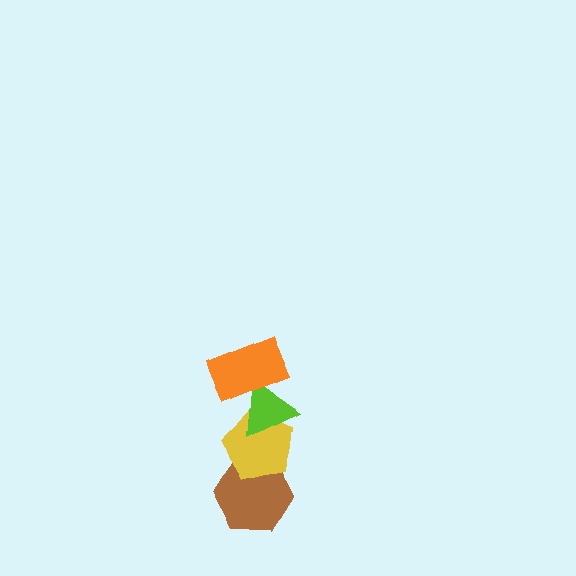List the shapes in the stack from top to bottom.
From top to bottom: the orange rectangle, the lime triangle, the yellow pentagon, the brown hexagon.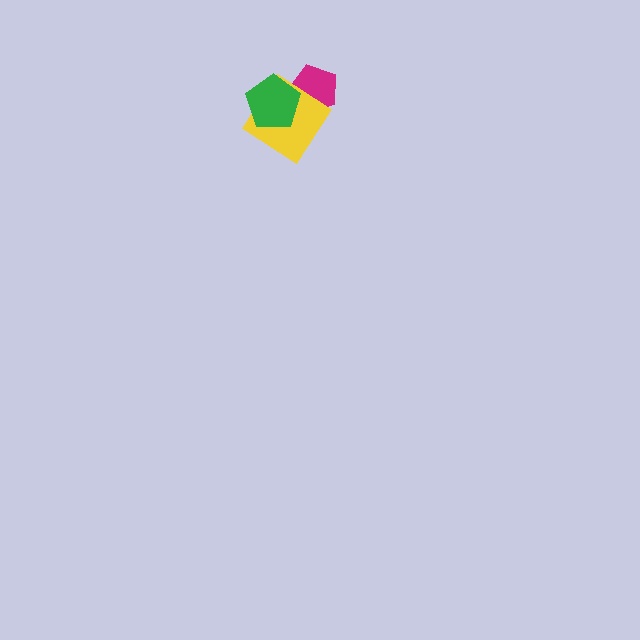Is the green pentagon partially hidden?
No, no other shape covers it.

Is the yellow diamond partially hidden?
Yes, it is partially covered by another shape.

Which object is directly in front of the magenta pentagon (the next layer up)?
The yellow diamond is directly in front of the magenta pentagon.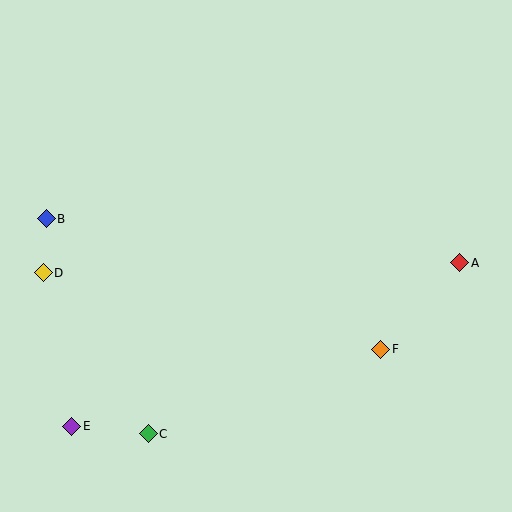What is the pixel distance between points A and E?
The distance between A and E is 421 pixels.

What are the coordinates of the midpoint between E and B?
The midpoint between E and B is at (59, 322).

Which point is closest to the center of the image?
Point F at (381, 349) is closest to the center.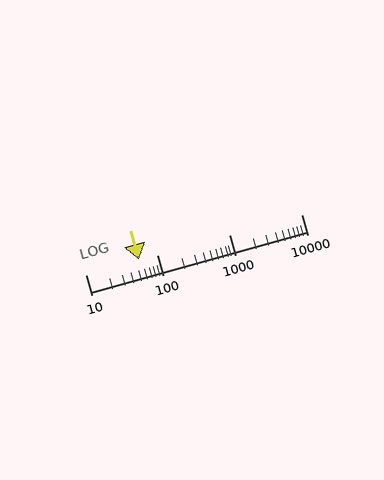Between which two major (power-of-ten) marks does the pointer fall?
The pointer is between 10 and 100.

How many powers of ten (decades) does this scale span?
The scale spans 3 decades, from 10 to 10000.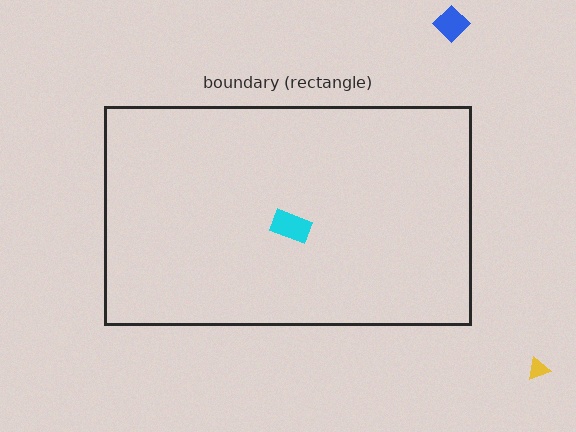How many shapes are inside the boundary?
1 inside, 2 outside.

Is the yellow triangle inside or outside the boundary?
Outside.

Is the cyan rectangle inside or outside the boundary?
Inside.